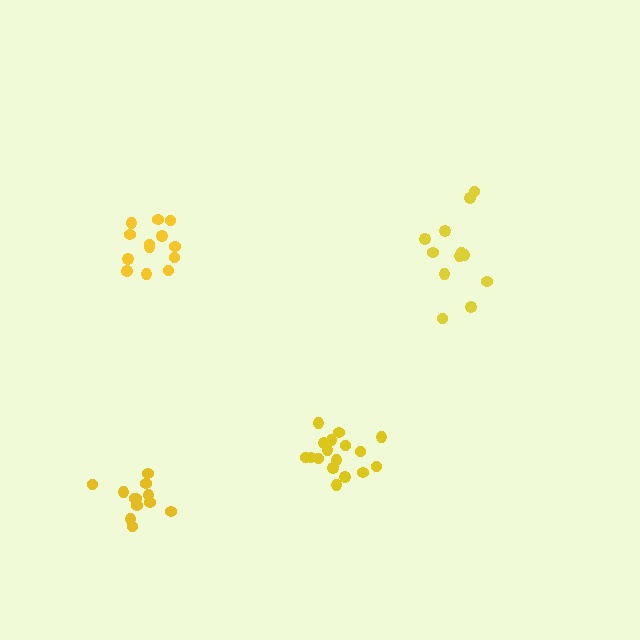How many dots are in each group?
Group 1: 17 dots, Group 2: 12 dots, Group 3: 12 dots, Group 4: 13 dots (54 total).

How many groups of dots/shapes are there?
There are 4 groups.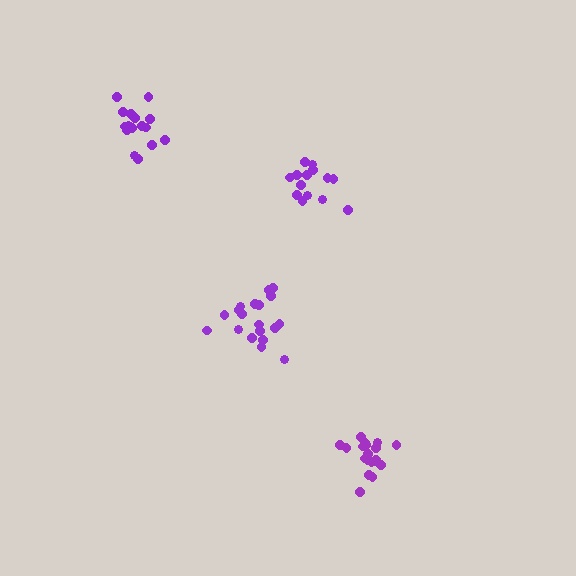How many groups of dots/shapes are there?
There are 4 groups.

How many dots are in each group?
Group 1: 14 dots, Group 2: 16 dots, Group 3: 19 dots, Group 4: 19 dots (68 total).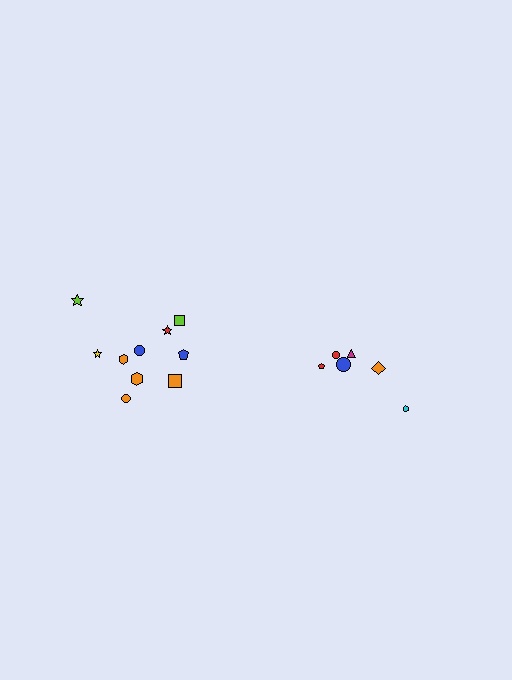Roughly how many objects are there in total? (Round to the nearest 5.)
Roughly 15 objects in total.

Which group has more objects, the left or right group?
The left group.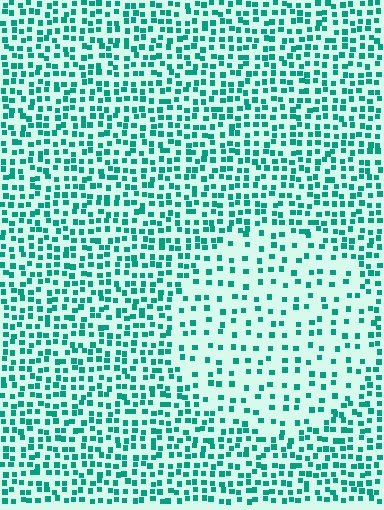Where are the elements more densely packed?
The elements are more densely packed outside the circle boundary.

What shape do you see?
I see a circle.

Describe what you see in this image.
The image contains small teal elements arranged at two different densities. A circle-shaped region is visible where the elements are less densely packed than the surrounding area.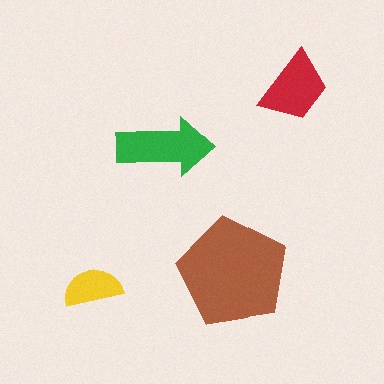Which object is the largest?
The brown pentagon.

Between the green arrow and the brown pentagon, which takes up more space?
The brown pentagon.